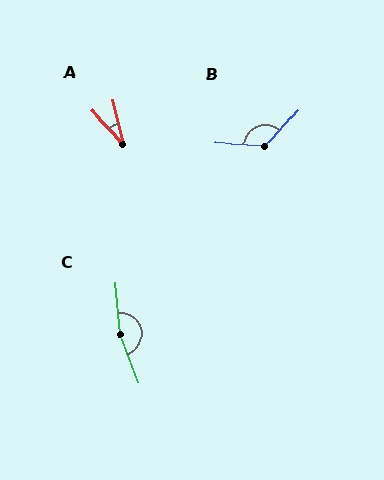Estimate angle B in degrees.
Approximately 128 degrees.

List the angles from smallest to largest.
A (30°), B (128°), C (164°).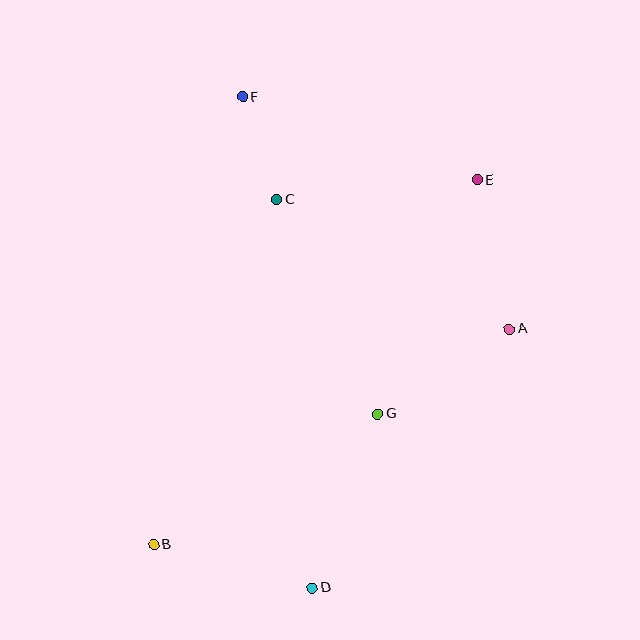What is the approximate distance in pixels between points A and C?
The distance between A and C is approximately 266 pixels.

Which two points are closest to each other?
Points C and F are closest to each other.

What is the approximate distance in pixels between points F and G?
The distance between F and G is approximately 345 pixels.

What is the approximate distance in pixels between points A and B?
The distance between A and B is approximately 416 pixels.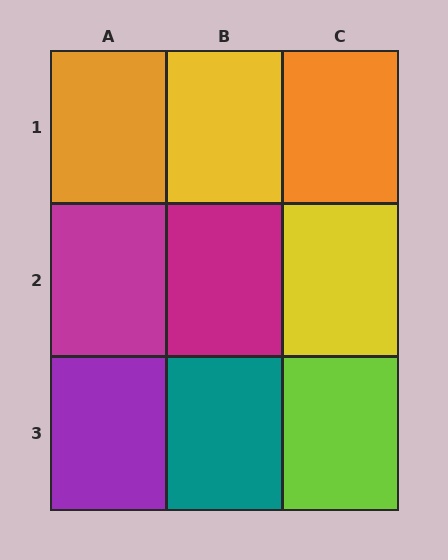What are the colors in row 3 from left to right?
Purple, teal, lime.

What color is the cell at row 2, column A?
Magenta.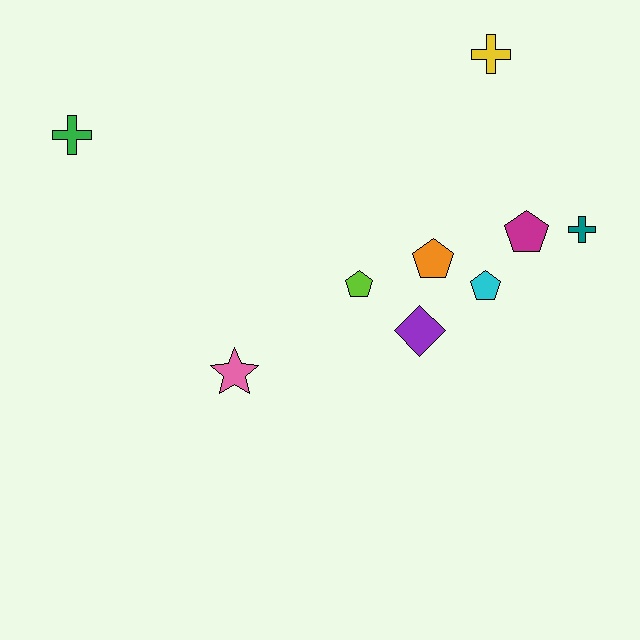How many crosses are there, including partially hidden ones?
There are 3 crosses.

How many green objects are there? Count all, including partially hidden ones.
There is 1 green object.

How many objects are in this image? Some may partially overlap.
There are 9 objects.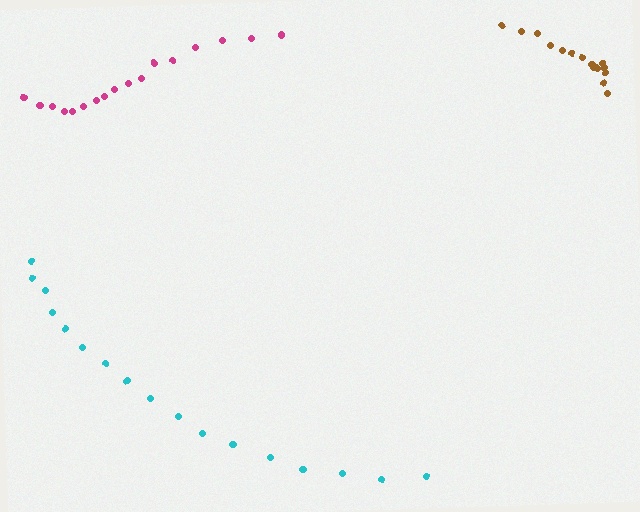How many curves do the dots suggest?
There are 3 distinct paths.